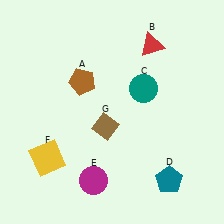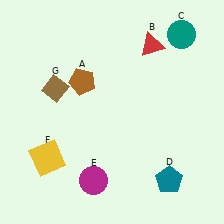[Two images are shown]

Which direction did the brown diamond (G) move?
The brown diamond (G) moved left.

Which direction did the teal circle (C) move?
The teal circle (C) moved up.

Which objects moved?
The objects that moved are: the teal circle (C), the brown diamond (G).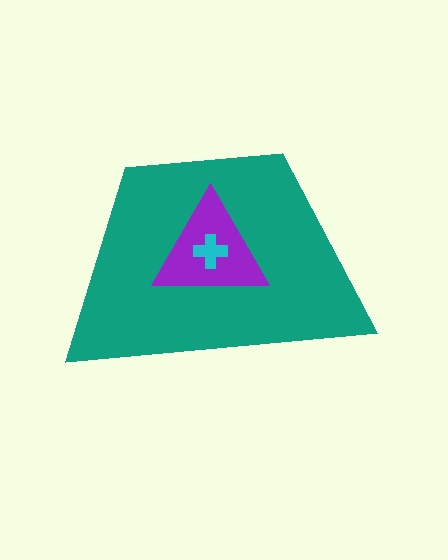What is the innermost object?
The cyan cross.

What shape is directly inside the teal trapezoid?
The purple triangle.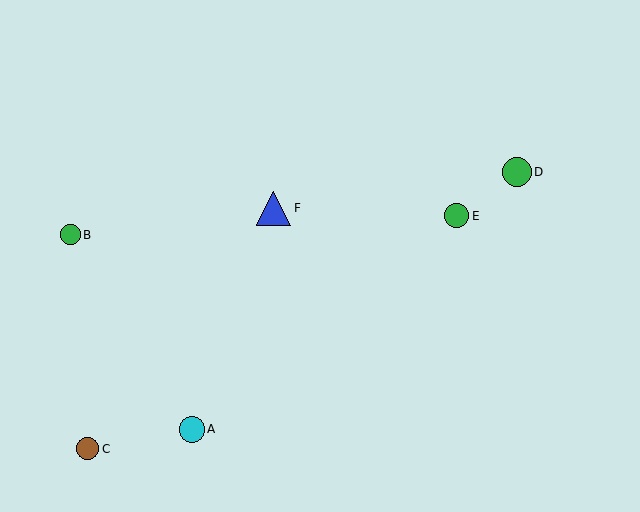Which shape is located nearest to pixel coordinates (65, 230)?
The green circle (labeled B) at (70, 235) is nearest to that location.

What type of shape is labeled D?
Shape D is a green circle.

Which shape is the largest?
The blue triangle (labeled F) is the largest.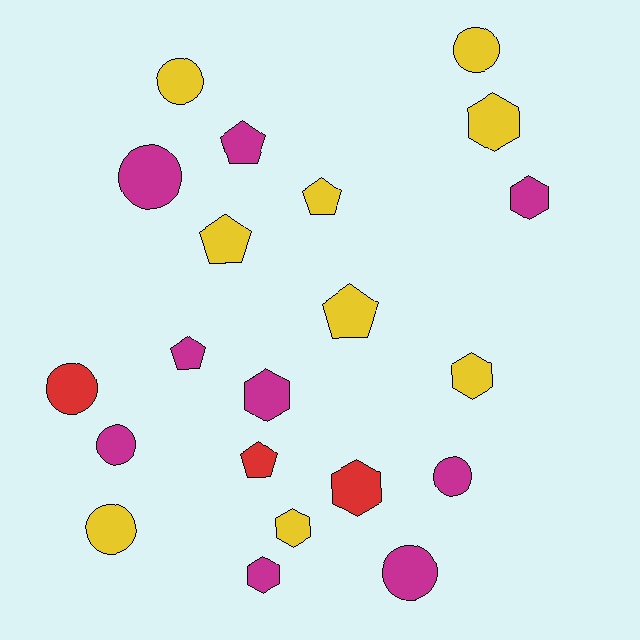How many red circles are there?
There is 1 red circle.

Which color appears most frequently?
Yellow, with 9 objects.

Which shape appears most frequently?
Circle, with 8 objects.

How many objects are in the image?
There are 21 objects.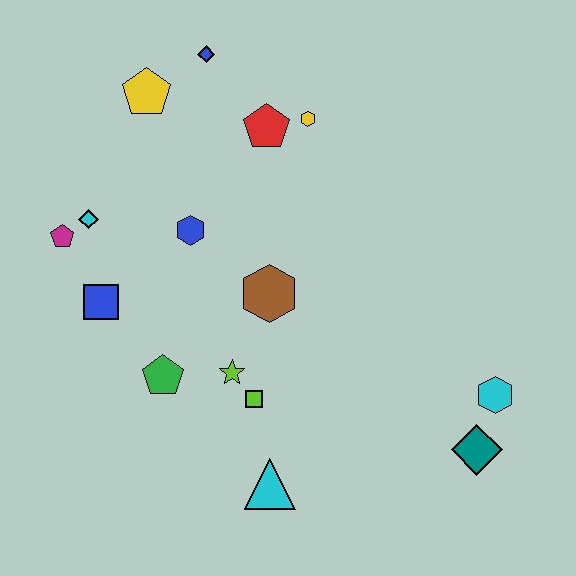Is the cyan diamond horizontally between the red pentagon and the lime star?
No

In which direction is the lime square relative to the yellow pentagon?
The lime square is below the yellow pentagon.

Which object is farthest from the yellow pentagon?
The teal diamond is farthest from the yellow pentagon.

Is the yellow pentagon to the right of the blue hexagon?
No